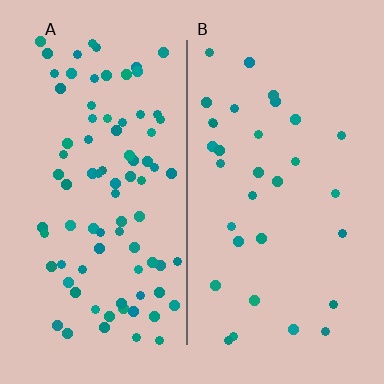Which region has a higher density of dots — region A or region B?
A (the left).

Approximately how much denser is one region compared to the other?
Approximately 2.7× — region A over region B.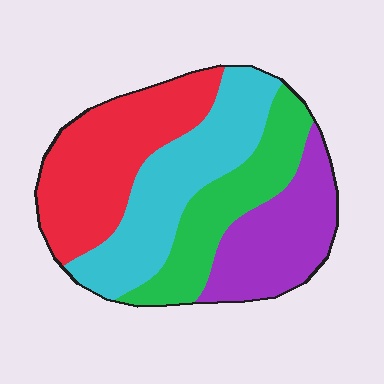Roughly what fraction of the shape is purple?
Purple takes up less than a quarter of the shape.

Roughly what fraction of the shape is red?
Red takes up about one third (1/3) of the shape.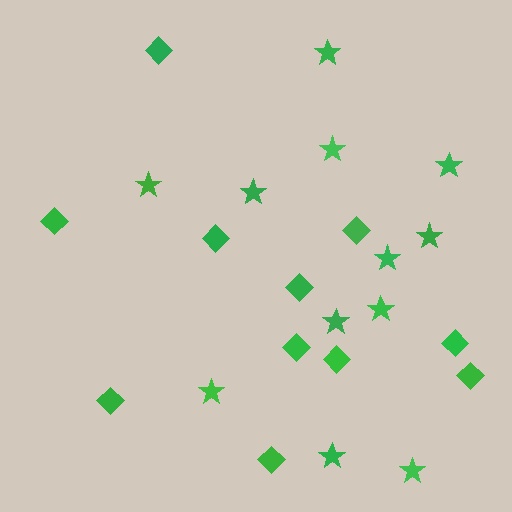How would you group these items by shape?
There are 2 groups: one group of stars (12) and one group of diamonds (11).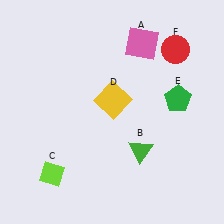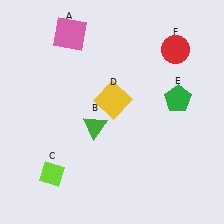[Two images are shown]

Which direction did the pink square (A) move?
The pink square (A) moved left.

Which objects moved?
The objects that moved are: the pink square (A), the green triangle (B).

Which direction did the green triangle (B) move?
The green triangle (B) moved left.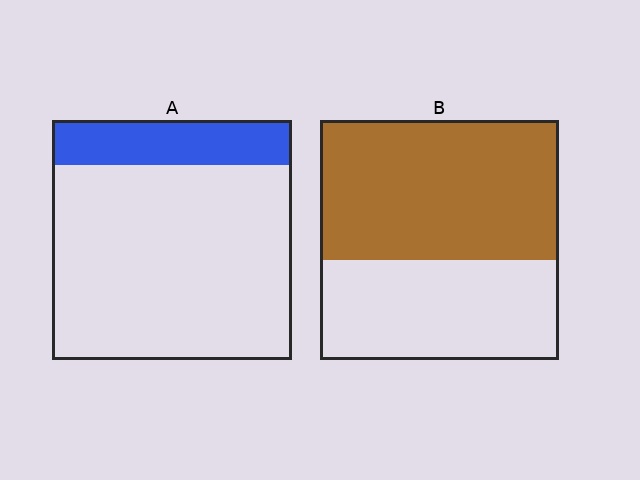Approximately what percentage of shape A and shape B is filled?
A is approximately 20% and B is approximately 60%.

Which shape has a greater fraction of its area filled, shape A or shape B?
Shape B.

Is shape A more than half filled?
No.